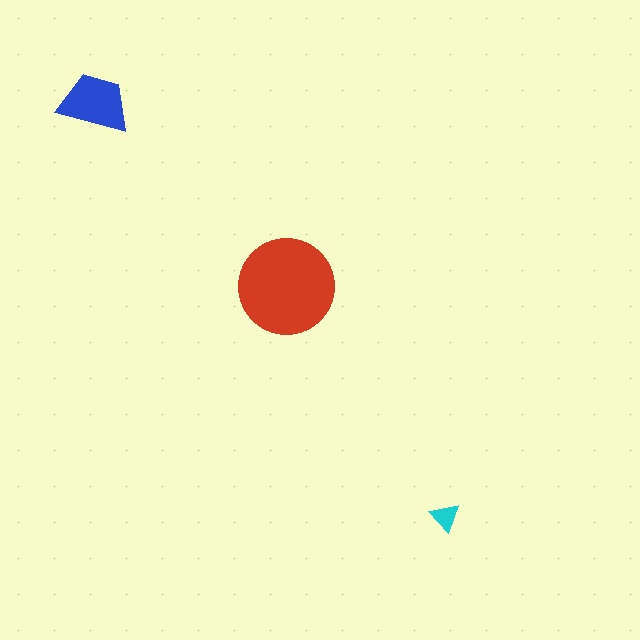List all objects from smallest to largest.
The cyan triangle, the blue trapezoid, the red circle.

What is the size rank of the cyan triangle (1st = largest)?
3rd.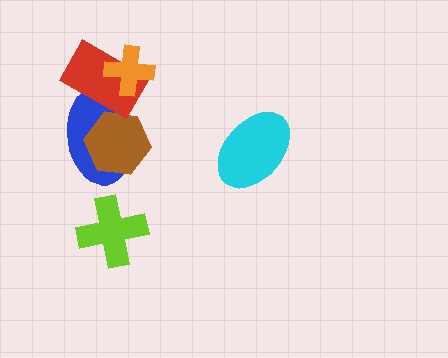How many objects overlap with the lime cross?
0 objects overlap with the lime cross.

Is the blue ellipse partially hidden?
Yes, it is partially covered by another shape.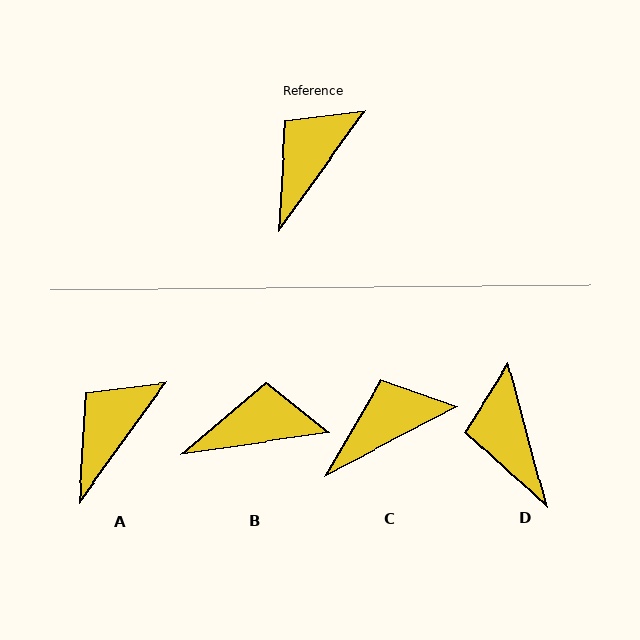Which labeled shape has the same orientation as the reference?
A.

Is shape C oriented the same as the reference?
No, it is off by about 27 degrees.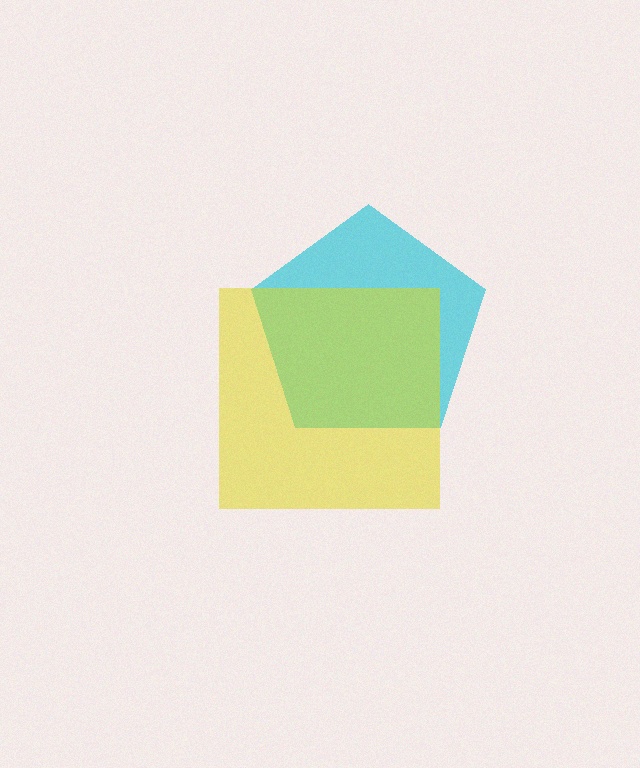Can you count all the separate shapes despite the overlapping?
Yes, there are 2 separate shapes.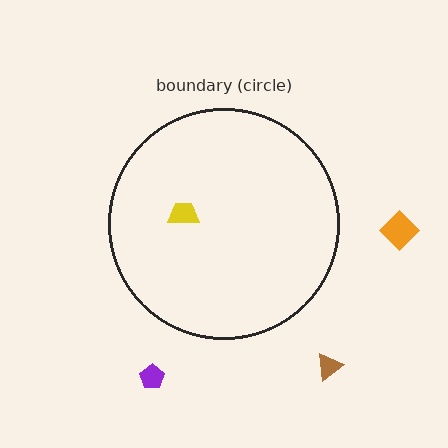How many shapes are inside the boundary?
1 inside, 3 outside.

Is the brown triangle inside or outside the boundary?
Outside.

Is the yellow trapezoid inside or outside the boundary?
Inside.